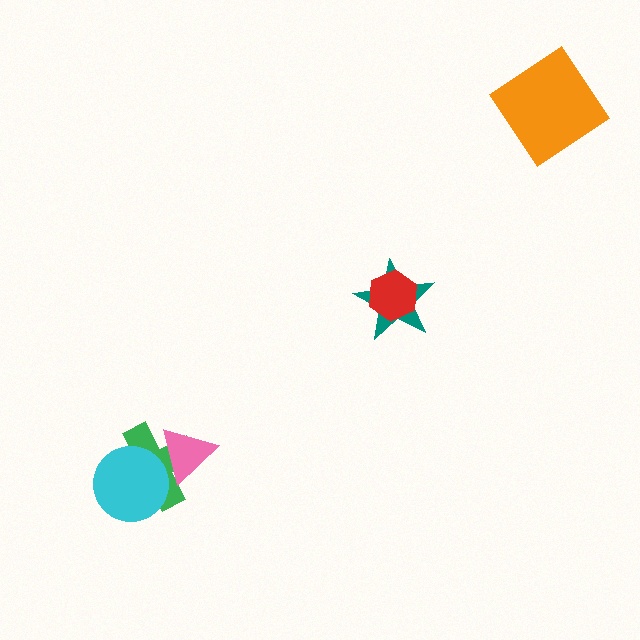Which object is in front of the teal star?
The red hexagon is in front of the teal star.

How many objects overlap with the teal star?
1 object overlaps with the teal star.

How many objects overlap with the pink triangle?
2 objects overlap with the pink triangle.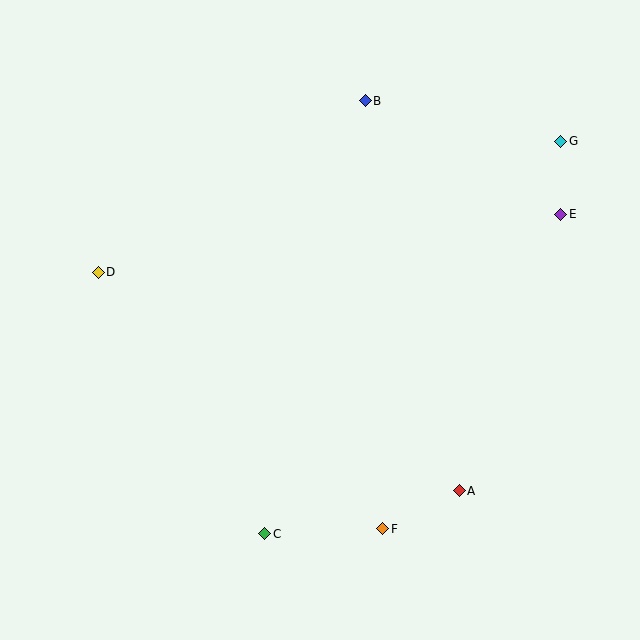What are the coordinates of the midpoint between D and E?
The midpoint between D and E is at (330, 243).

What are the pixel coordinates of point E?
Point E is at (561, 215).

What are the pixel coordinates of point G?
Point G is at (561, 141).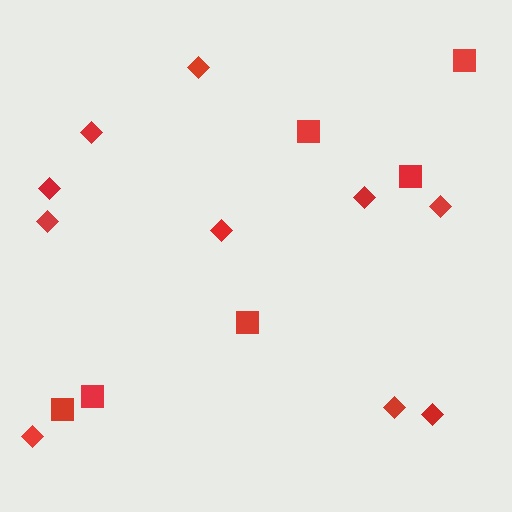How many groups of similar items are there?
There are 2 groups: one group of squares (6) and one group of diamonds (10).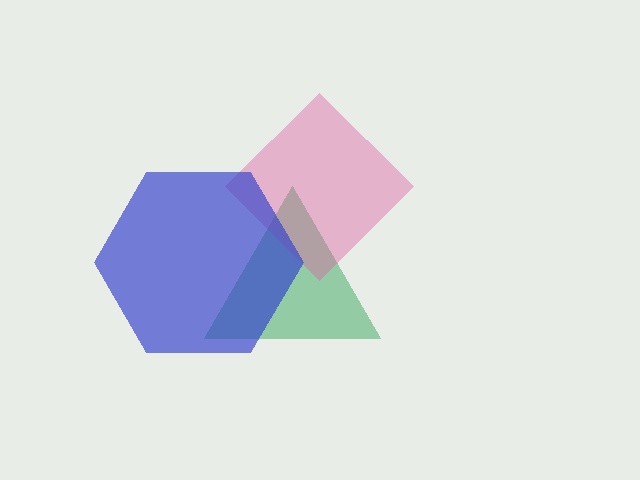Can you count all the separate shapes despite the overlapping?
Yes, there are 3 separate shapes.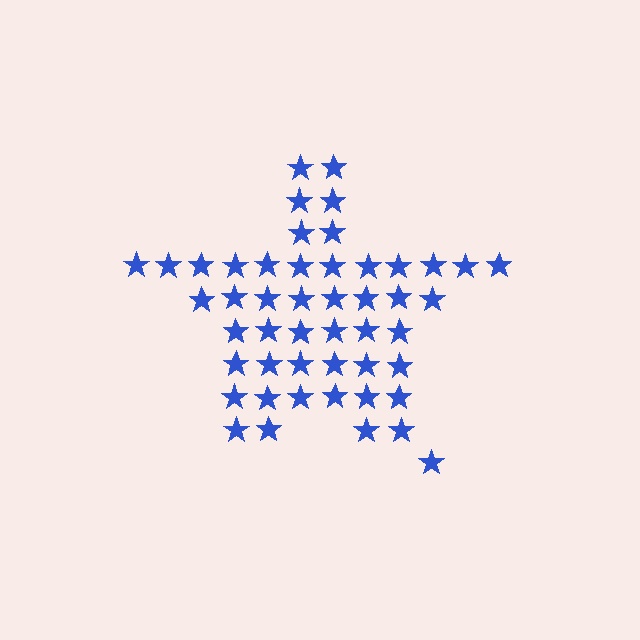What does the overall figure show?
The overall figure shows a star.